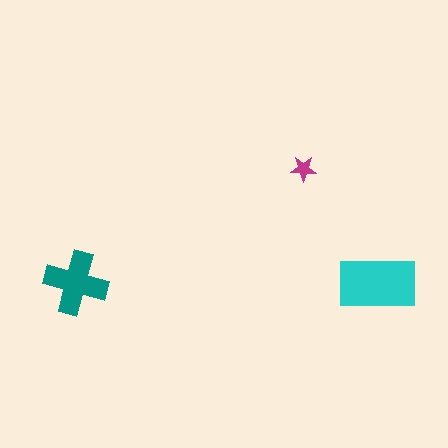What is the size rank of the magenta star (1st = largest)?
3rd.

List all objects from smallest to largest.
The magenta star, the teal cross, the cyan rectangle.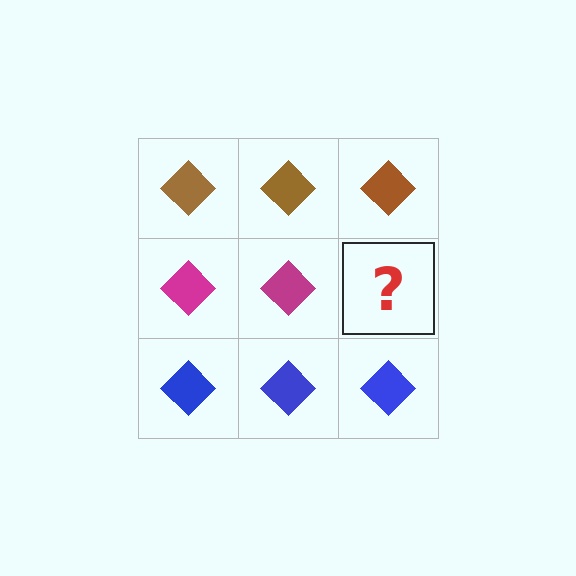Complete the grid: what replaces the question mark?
The question mark should be replaced with a magenta diamond.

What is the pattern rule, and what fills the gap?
The rule is that each row has a consistent color. The gap should be filled with a magenta diamond.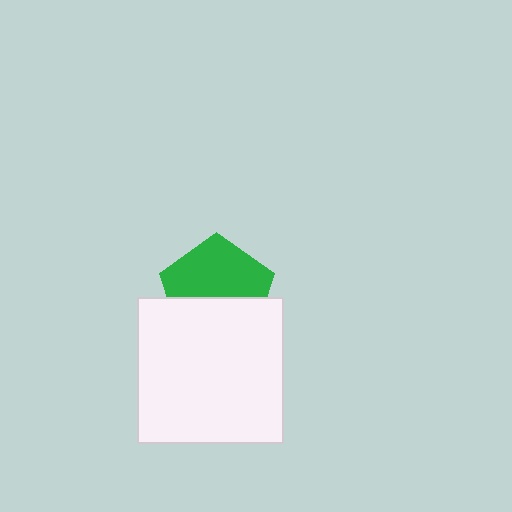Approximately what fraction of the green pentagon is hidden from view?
Roughly 43% of the green pentagon is hidden behind the white square.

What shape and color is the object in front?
The object in front is a white square.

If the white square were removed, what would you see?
You would see the complete green pentagon.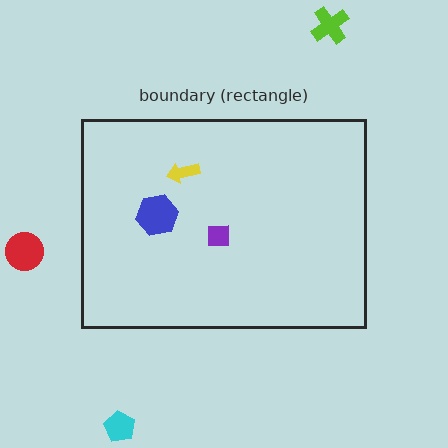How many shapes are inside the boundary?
3 inside, 3 outside.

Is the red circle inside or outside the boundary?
Outside.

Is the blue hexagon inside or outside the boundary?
Inside.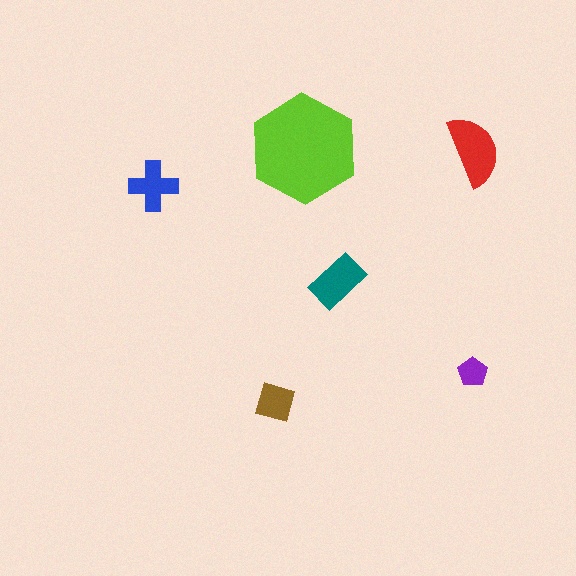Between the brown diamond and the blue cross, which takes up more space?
The blue cross.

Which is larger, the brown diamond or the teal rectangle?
The teal rectangle.